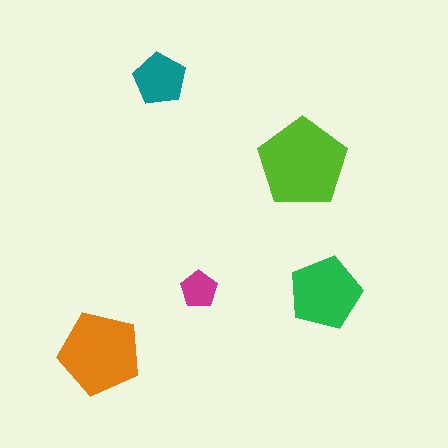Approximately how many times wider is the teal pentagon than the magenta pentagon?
About 1.5 times wider.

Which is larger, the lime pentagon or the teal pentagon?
The lime one.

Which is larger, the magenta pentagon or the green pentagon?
The green one.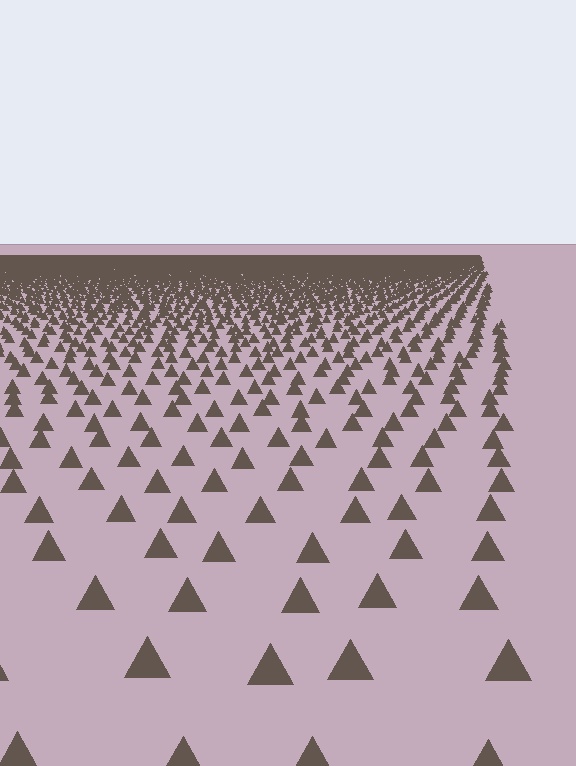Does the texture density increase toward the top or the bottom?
Density increases toward the top.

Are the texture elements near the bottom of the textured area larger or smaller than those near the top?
Larger. Near the bottom, elements are closer to the viewer and appear at a bigger on-screen size.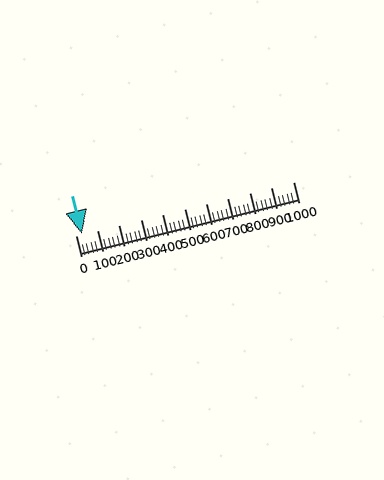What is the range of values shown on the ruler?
The ruler shows values from 0 to 1000.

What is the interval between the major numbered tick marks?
The major tick marks are spaced 100 units apart.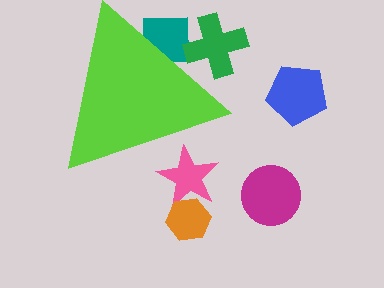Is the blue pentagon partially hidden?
No, the blue pentagon is fully visible.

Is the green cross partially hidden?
Yes, the green cross is partially hidden behind the lime triangle.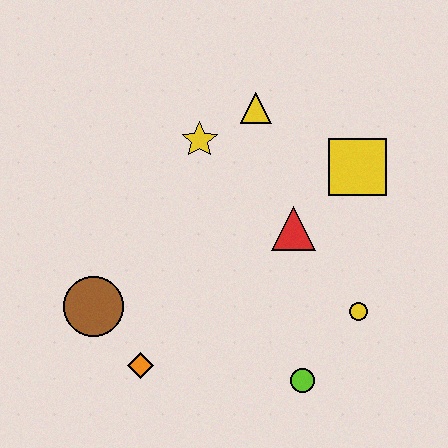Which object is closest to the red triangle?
The yellow square is closest to the red triangle.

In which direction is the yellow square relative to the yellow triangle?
The yellow square is to the right of the yellow triangle.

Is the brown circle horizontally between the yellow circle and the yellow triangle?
No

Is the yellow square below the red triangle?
No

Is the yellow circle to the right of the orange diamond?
Yes